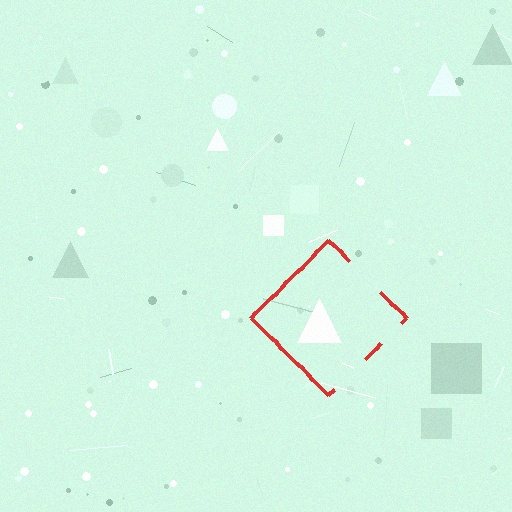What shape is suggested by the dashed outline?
The dashed outline suggests a diamond.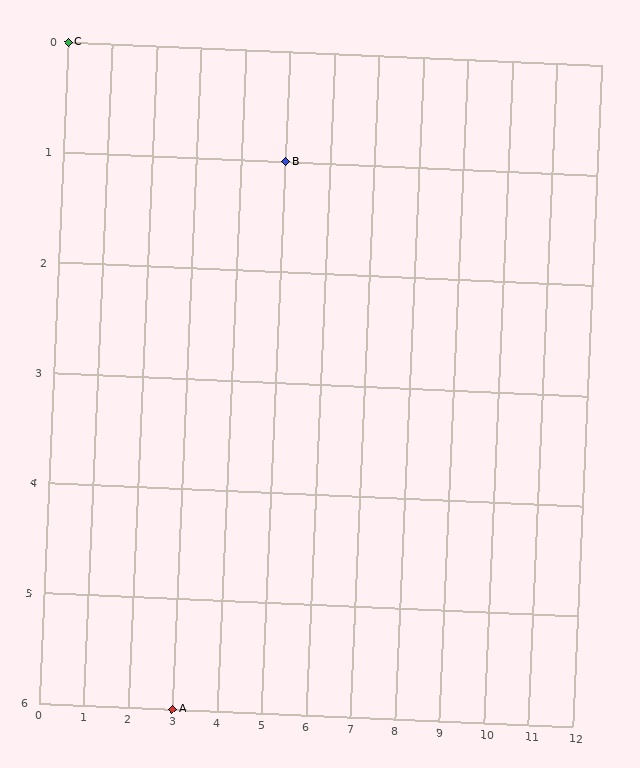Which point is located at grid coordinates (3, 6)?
Point A is at (3, 6).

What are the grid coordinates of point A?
Point A is at grid coordinates (3, 6).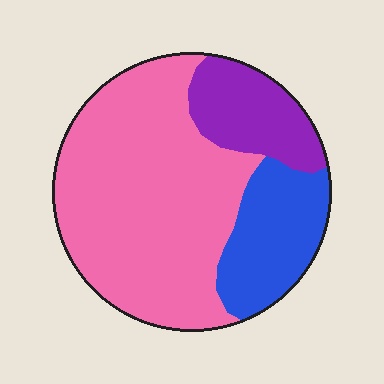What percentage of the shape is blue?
Blue covers about 20% of the shape.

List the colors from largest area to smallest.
From largest to smallest: pink, blue, purple.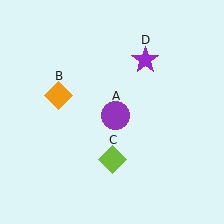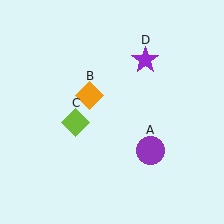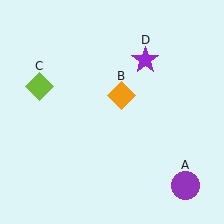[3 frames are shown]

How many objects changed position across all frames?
3 objects changed position: purple circle (object A), orange diamond (object B), lime diamond (object C).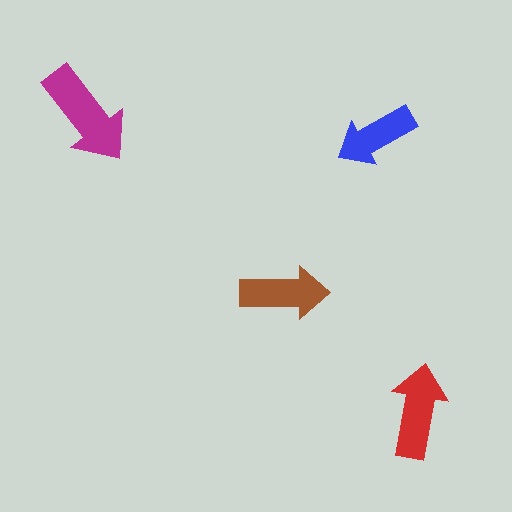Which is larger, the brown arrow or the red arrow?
The red one.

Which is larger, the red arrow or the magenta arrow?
The magenta one.